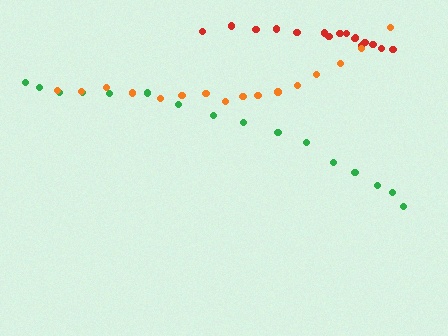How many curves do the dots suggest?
There are 3 distinct paths.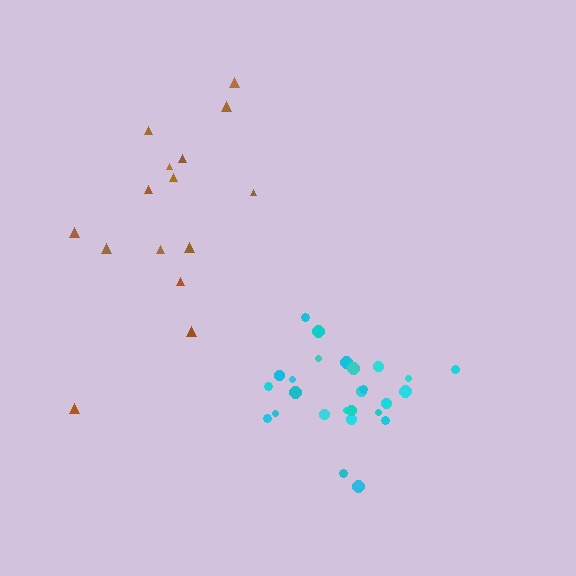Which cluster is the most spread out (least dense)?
Brown.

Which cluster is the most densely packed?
Cyan.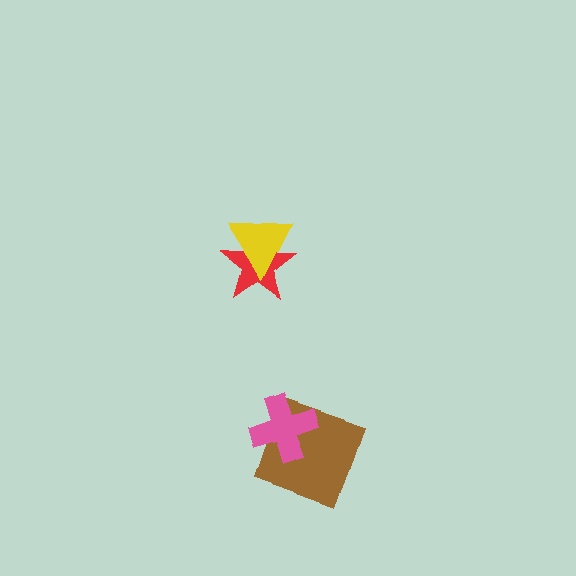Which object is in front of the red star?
The yellow triangle is in front of the red star.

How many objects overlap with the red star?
1 object overlaps with the red star.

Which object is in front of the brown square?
The pink cross is in front of the brown square.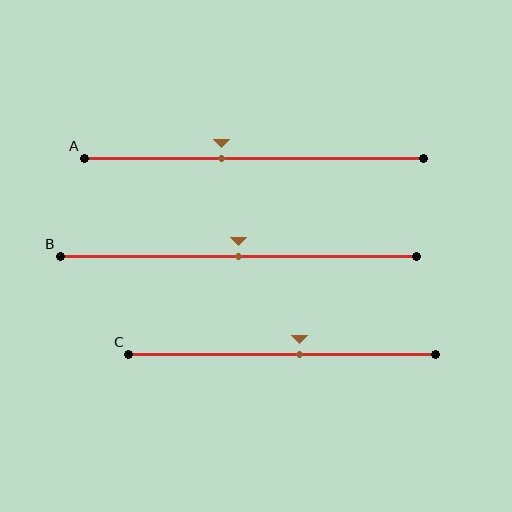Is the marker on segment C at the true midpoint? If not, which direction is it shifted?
No, the marker on segment C is shifted to the right by about 6% of the segment length.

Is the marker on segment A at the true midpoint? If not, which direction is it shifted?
No, the marker on segment A is shifted to the left by about 9% of the segment length.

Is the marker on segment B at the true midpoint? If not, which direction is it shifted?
Yes, the marker on segment B is at the true midpoint.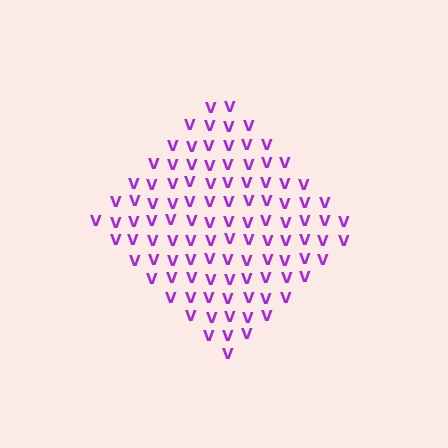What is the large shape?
The large shape is a diamond.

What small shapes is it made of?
It is made of small letter V's.